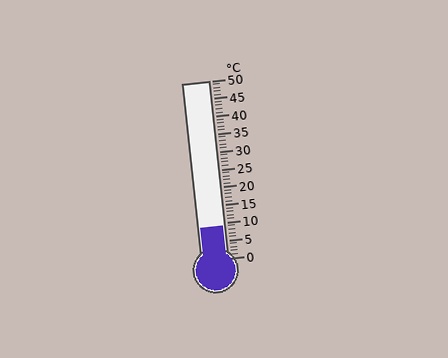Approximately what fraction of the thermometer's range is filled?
The thermometer is filled to approximately 20% of its range.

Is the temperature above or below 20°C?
The temperature is below 20°C.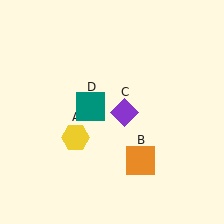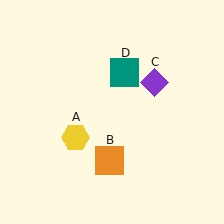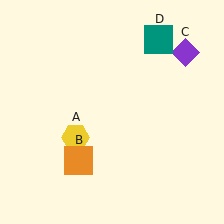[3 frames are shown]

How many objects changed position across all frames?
3 objects changed position: orange square (object B), purple diamond (object C), teal square (object D).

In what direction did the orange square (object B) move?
The orange square (object B) moved left.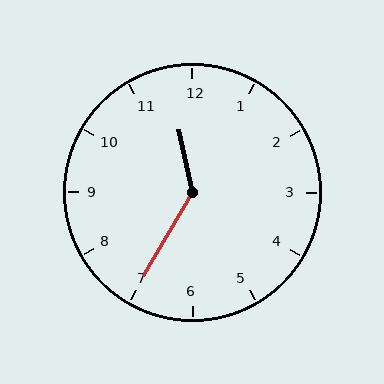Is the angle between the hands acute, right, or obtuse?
It is obtuse.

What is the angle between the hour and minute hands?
Approximately 138 degrees.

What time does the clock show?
11:35.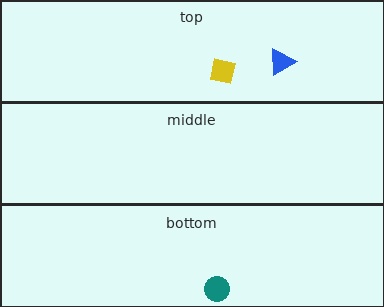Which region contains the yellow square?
The top region.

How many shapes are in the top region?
2.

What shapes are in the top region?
The yellow square, the blue triangle.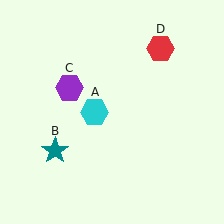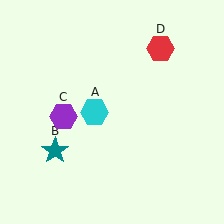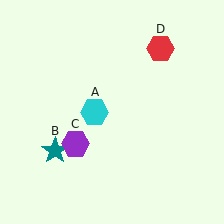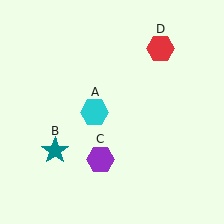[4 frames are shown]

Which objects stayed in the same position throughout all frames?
Cyan hexagon (object A) and teal star (object B) and red hexagon (object D) remained stationary.